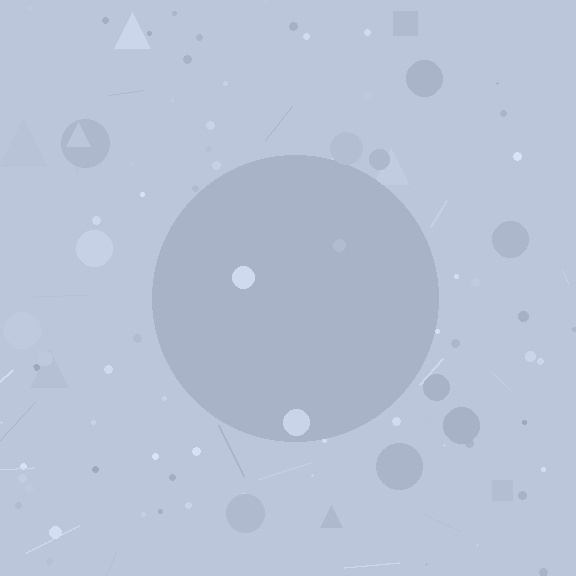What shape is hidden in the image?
A circle is hidden in the image.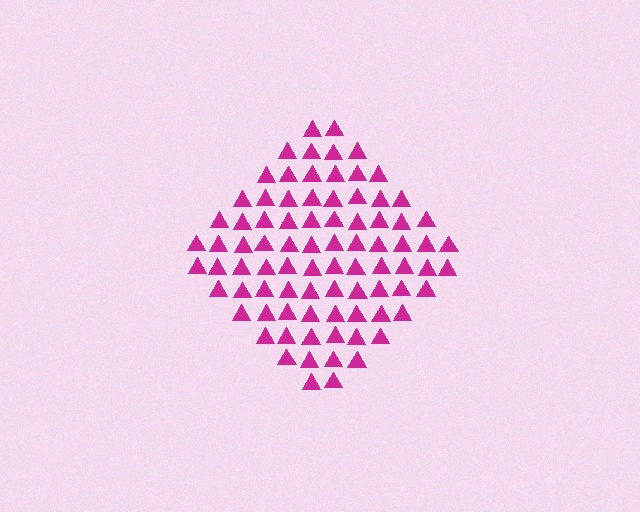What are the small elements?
The small elements are triangles.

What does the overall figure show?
The overall figure shows a diamond.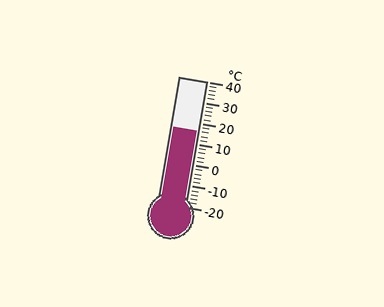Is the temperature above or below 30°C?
The temperature is below 30°C.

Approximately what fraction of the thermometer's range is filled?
The thermometer is filled to approximately 60% of its range.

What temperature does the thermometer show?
The thermometer shows approximately 16°C.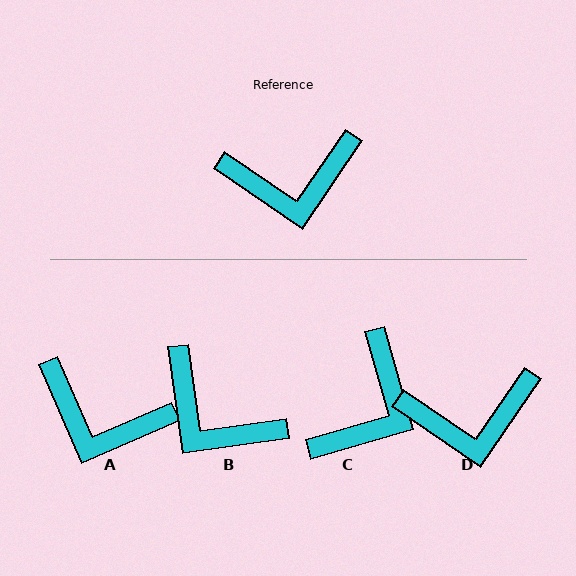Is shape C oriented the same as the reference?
No, it is off by about 50 degrees.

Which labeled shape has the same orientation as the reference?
D.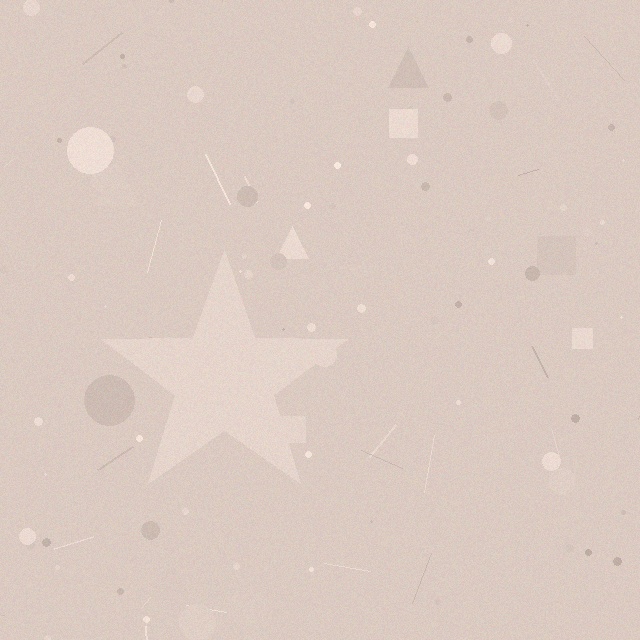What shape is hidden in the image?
A star is hidden in the image.